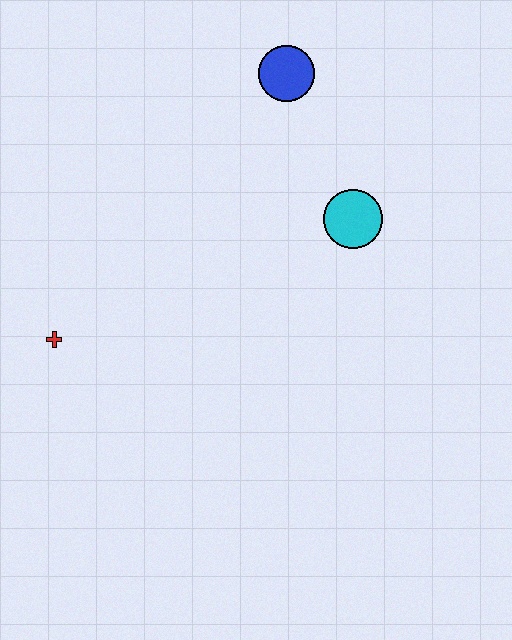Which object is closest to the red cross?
The cyan circle is closest to the red cross.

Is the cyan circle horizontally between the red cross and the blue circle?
No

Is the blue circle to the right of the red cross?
Yes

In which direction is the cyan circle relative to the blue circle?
The cyan circle is below the blue circle.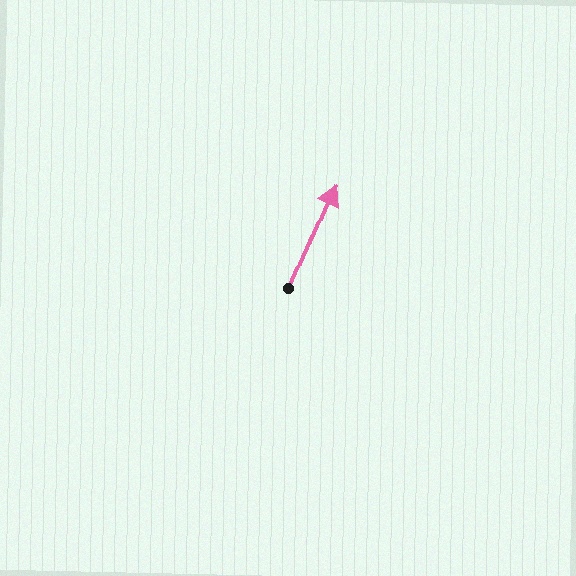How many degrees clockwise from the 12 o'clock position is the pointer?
Approximately 24 degrees.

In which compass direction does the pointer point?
Northeast.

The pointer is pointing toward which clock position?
Roughly 1 o'clock.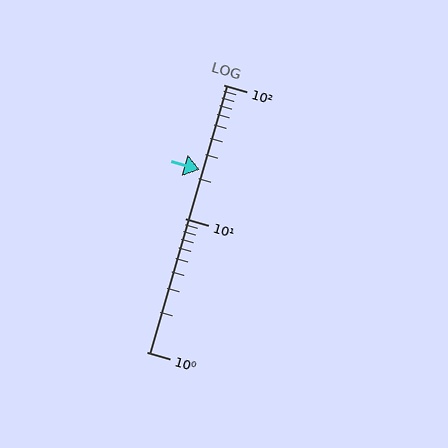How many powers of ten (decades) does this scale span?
The scale spans 2 decades, from 1 to 100.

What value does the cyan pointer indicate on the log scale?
The pointer indicates approximately 23.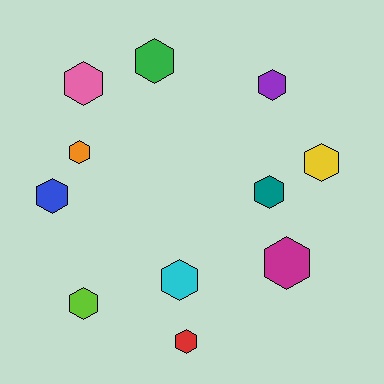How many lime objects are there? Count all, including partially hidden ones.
There is 1 lime object.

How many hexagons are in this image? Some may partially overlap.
There are 11 hexagons.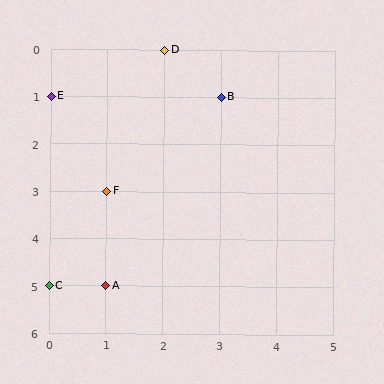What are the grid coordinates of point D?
Point D is at grid coordinates (2, 0).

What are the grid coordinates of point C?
Point C is at grid coordinates (0, 5).